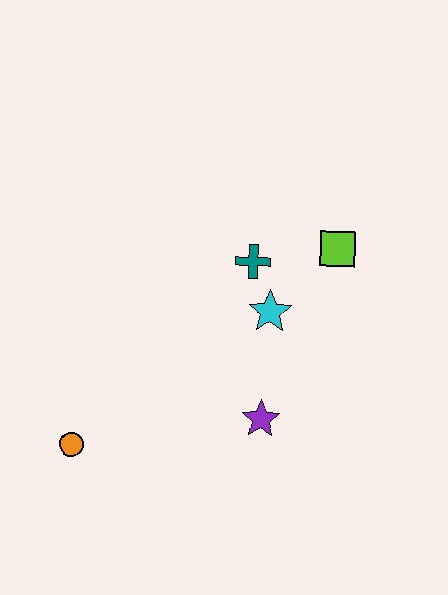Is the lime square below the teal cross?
No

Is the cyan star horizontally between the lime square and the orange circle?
Yes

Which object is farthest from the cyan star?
The orange circle is farthest from the cyan star.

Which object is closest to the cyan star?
The teal cross is closest to the cyan star.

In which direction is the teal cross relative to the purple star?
The teal cross is above the purple star.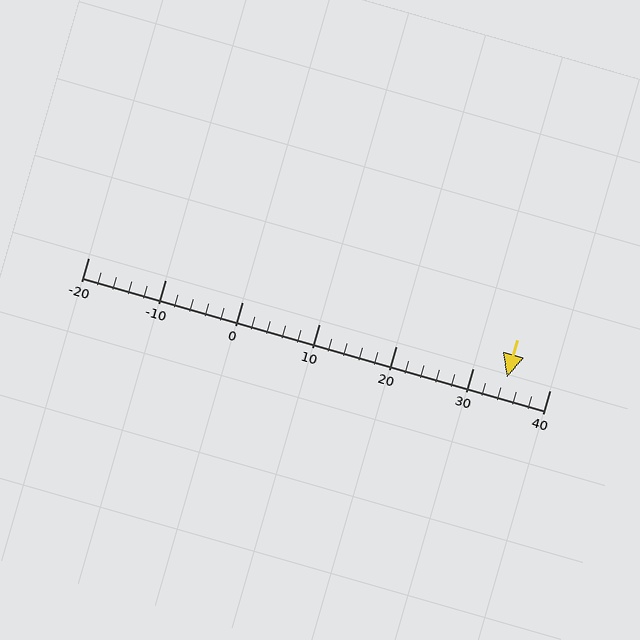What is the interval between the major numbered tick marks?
The major tick marks are spaced 10 units apart.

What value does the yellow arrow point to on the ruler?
The yellow arrow points to approximately 34.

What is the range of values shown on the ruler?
The ruler shows values from -20 to 40.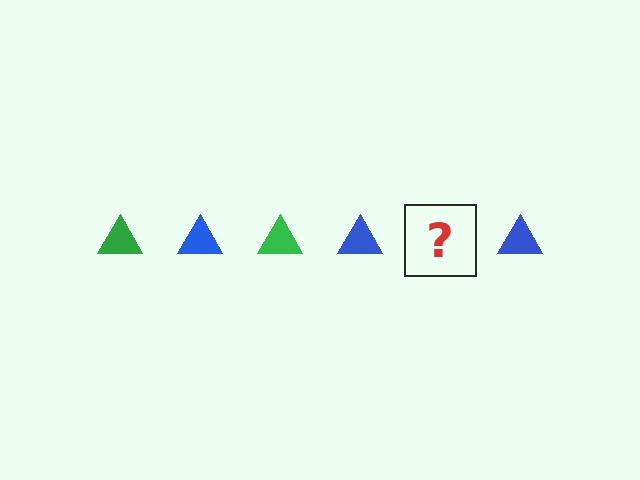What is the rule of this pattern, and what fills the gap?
The rule is that the pattern cycles through green, blue triangles. The gap should be filled with a green triangle.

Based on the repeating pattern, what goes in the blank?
The blank should be a green triangle.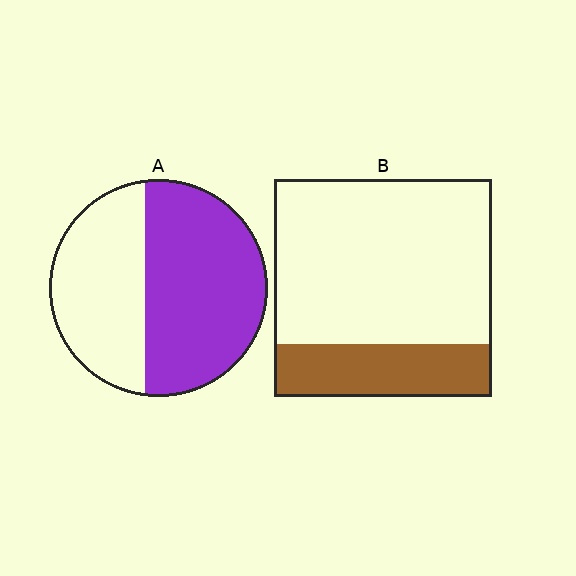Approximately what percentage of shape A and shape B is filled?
A is approximately 60% and B is approximately 25%.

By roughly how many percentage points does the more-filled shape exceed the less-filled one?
By roughly 35 percentage points (A over B).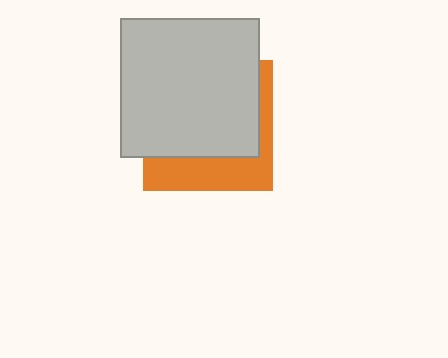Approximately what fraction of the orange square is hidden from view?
Roughly 66% of the orange square is hidden behind the light gray square.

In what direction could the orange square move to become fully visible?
The orange square could move down. That would shift it out from behind the light gray square entirely.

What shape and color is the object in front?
The object in front is a light gray square.